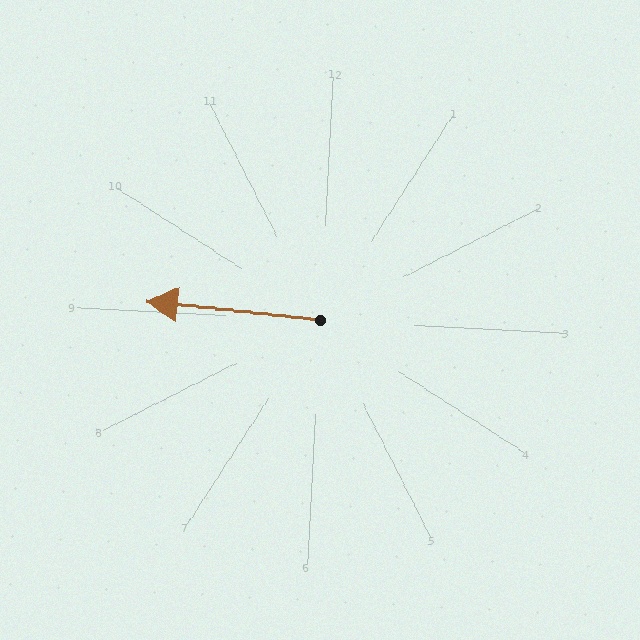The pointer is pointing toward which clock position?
Roughly 9 o'clock.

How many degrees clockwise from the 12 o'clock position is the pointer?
Approximately 273 degrees.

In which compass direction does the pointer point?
West.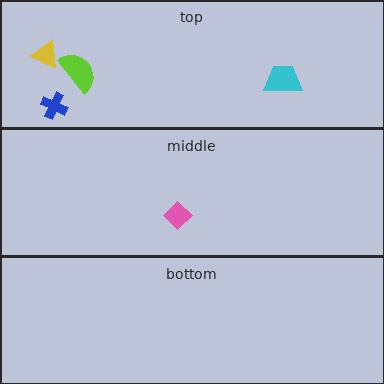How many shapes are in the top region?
4.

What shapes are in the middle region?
The pink diamond.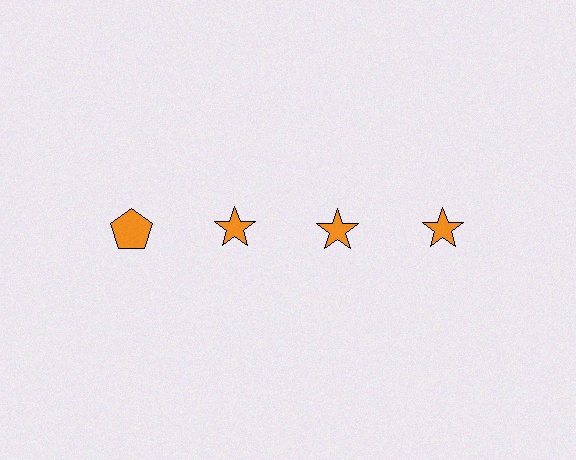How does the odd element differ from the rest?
It has a different shape: pentagon instead of star.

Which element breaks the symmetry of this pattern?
The orange pentagon in the top row, leftmost column breaks the symmetry. All other shapes are orange stars.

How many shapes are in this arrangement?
There are 4 shapes arranged in a grid pattern.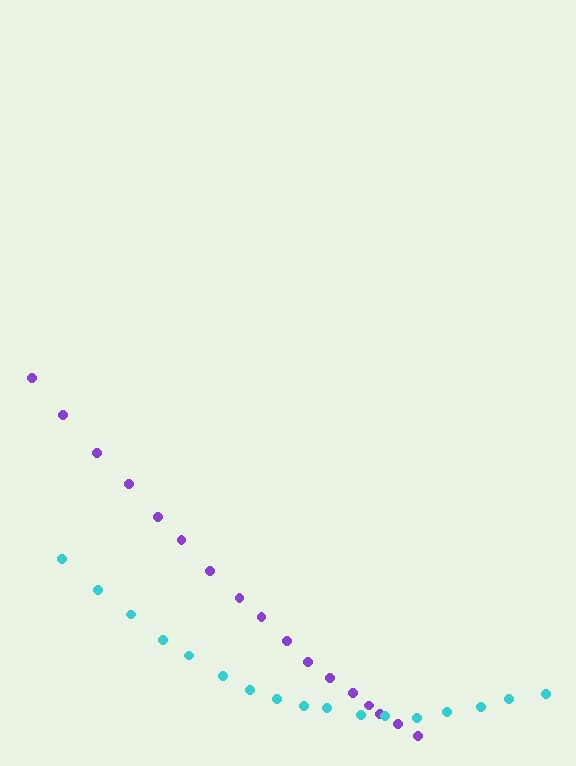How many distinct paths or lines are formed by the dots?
There are 2 distinct paths.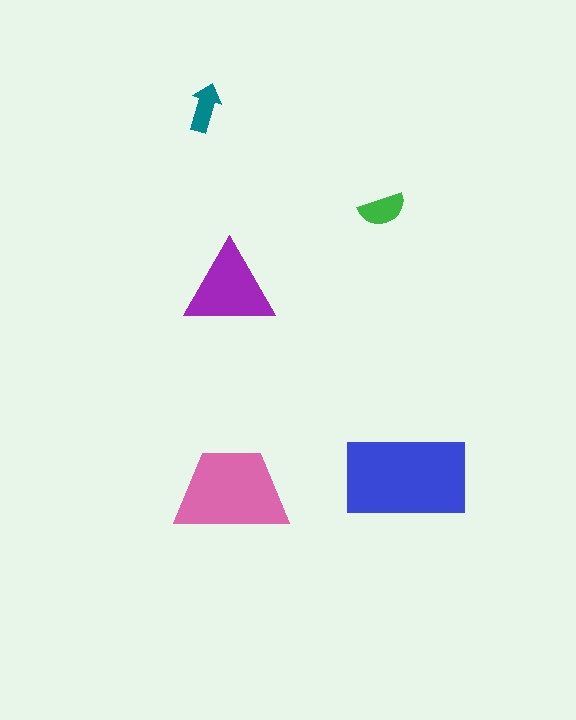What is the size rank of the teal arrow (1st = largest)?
5th.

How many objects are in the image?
There are 5 objects in the image.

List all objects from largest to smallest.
The blue rectangle, the pink trapezoid, the purple triangle, the green semicircle, the teal arrow.